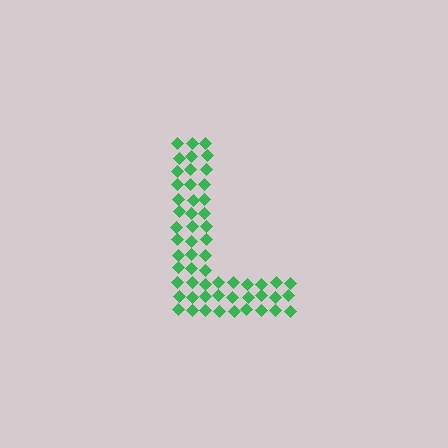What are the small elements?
The small elements are diamonds.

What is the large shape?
The large shape is the letter L.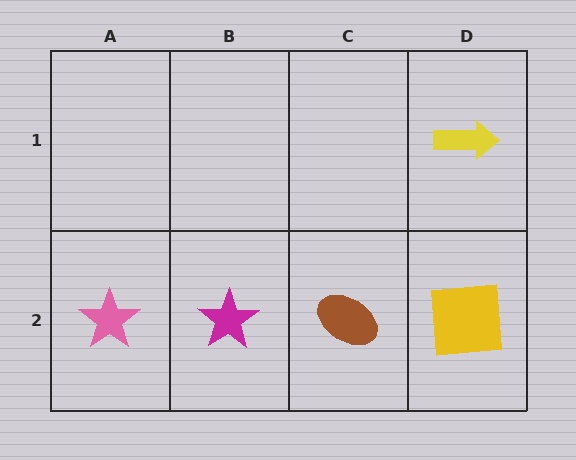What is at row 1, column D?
A yellow arrow.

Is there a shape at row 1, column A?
No, that cell is empty.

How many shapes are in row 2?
4 shapes.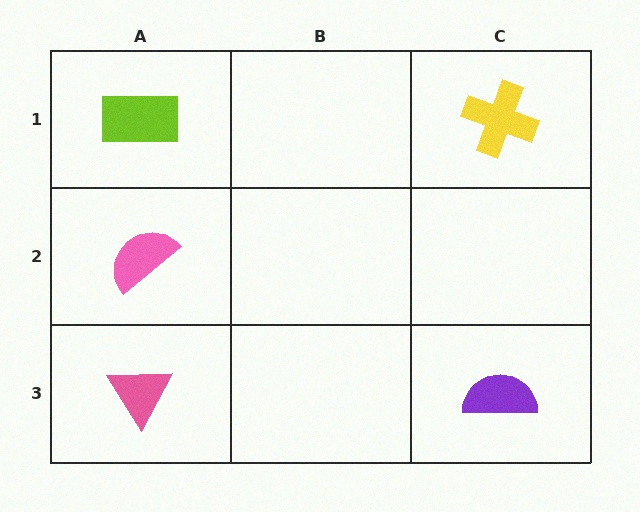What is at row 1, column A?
A lime rectangle.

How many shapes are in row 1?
2 shapes.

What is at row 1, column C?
A yellow cross.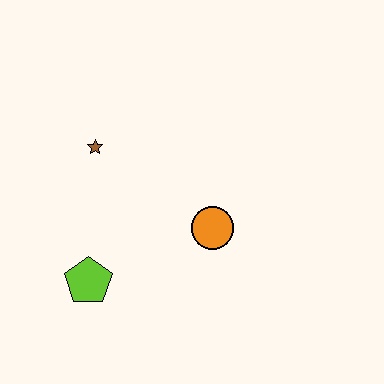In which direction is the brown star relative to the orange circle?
The brown star is to the left of the orange circle.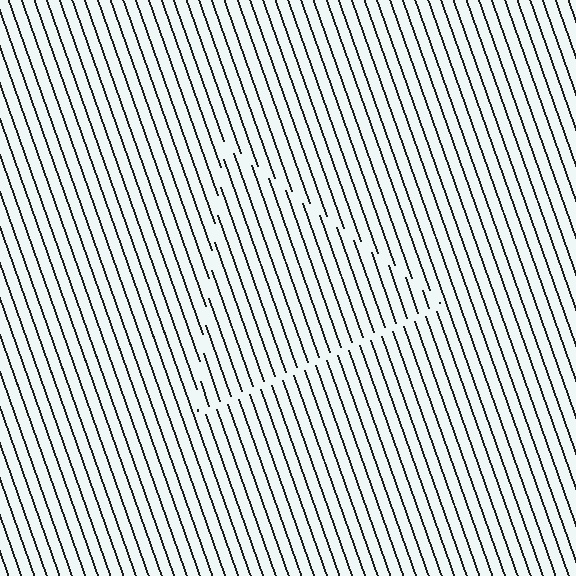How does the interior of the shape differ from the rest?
The interior of the shape contains the same grating, shifted by half a period — the contour is defined by the phase discontinuity where line-ends from the inner and outer gratings abut.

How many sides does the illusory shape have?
3 sides — the line-ends trace a triangle.